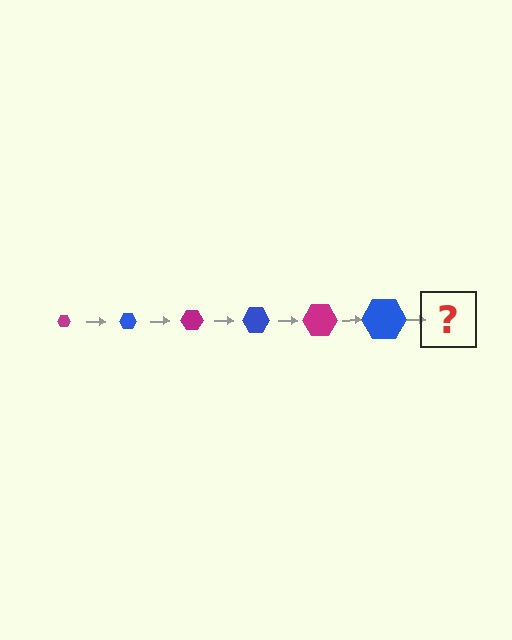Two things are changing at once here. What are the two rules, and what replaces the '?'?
The two rules are that the hexagon grows larger each step and the color cycles through magenta and blue. The '?' should be a magenta hexagon, larger than the previous one.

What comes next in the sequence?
The next element should be a magenta hexagon, larger than the previous one.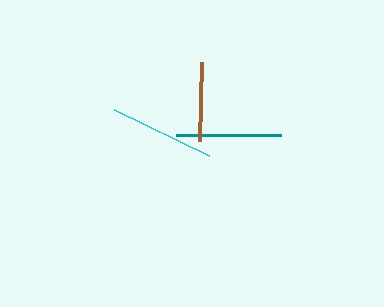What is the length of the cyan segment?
The cyan segment is approximately 106 pixels long.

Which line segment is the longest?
The cyan line is the longest at approximately 106 pixels.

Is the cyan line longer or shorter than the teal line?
The cyan line is longer than the teal line.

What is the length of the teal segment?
The teal segment is approximately 105 pixels long.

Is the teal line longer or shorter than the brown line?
The teal line is longer than the brown line.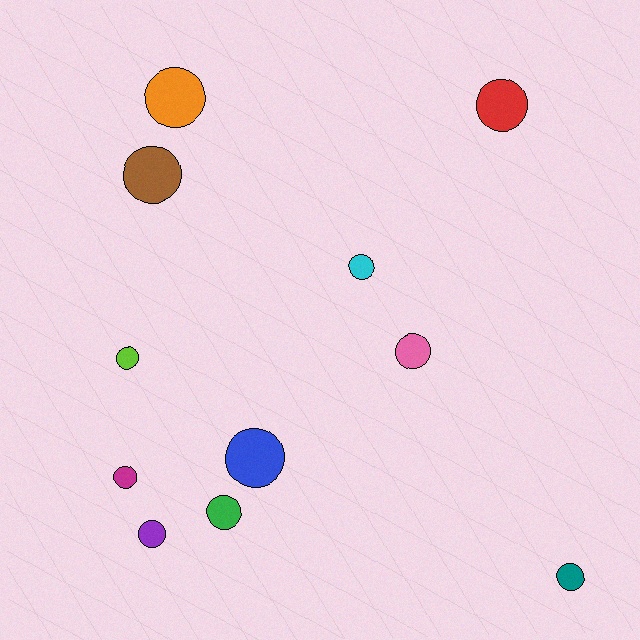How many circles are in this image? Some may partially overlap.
There are 11 circles.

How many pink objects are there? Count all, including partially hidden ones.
There is 1 pink object.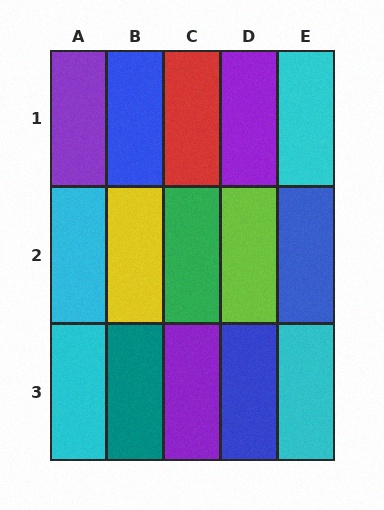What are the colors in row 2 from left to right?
Cyan, yellow, green, lime, blue.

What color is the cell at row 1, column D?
Purple.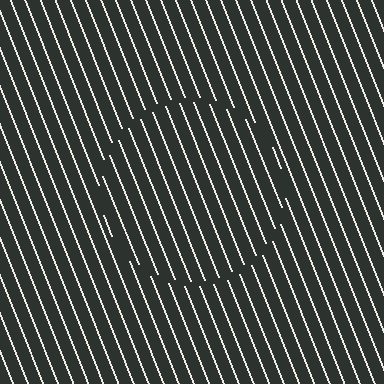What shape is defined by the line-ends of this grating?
An illusory circle. The interior of the shape contains the same grating, shifted by half a period — the contour is defined by the phase discontinuity where line-ends from the inner and outer gratings abut.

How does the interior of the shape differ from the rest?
The interior of the shape contains the same grating, shifted by half a period — the contour is defined by the phase discontinuity where line-ends from the inner and outer gratings abut.